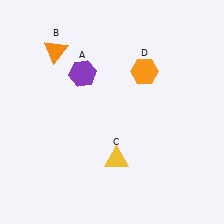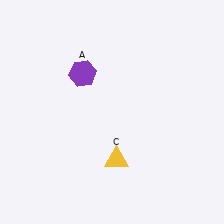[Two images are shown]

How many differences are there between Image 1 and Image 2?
There are 2 differences between the two images.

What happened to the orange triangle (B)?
The orange triangle (B) was removed in Image 2. It was in the top-left area of Image 1.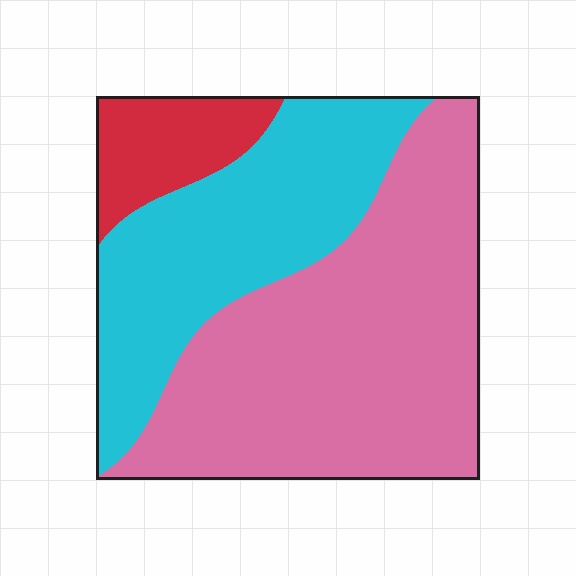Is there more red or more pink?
Pink.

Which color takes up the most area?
Pink, at roughly 55%.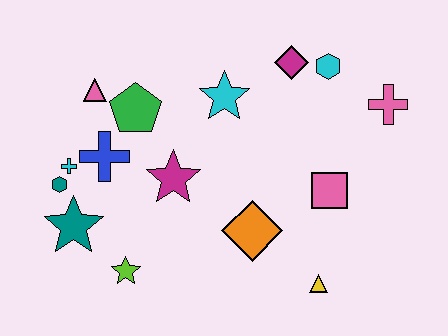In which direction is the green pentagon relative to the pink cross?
The green pentagon is to the left of the pink cross.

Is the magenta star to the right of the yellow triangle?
No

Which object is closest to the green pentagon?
The pink triangle is closest to the green pentagon.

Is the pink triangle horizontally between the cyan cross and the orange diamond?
Yes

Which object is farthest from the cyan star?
The yellow triangle is farthest from the cyan star.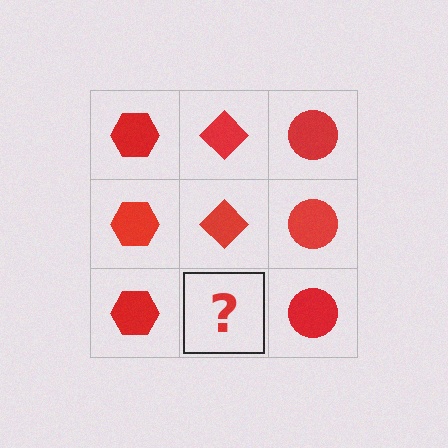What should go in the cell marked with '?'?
The missing cell should contain a red diamond.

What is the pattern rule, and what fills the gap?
The rule is that each column has a consistent shape. The gap should be filled with a red diamond.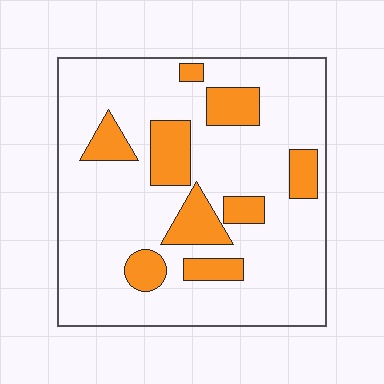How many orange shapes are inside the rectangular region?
9.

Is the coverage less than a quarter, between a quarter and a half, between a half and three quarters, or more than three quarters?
Less than a quarter.